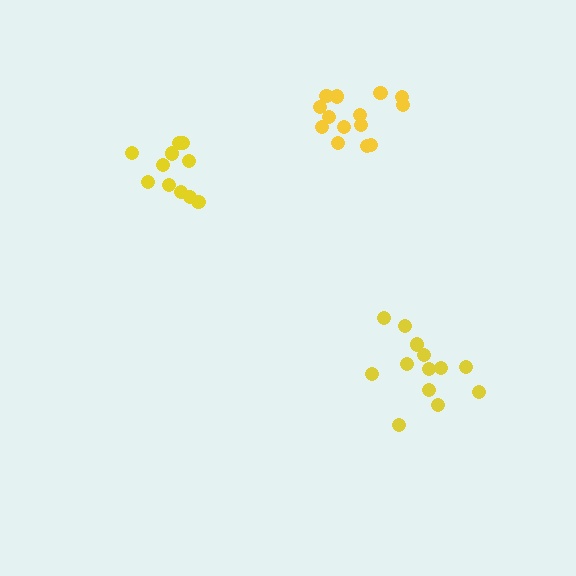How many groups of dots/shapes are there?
There are 3 groups.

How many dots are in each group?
Group 1: 11 dots, Group 2: 13 dots, Group 3: 14 dots (38 total).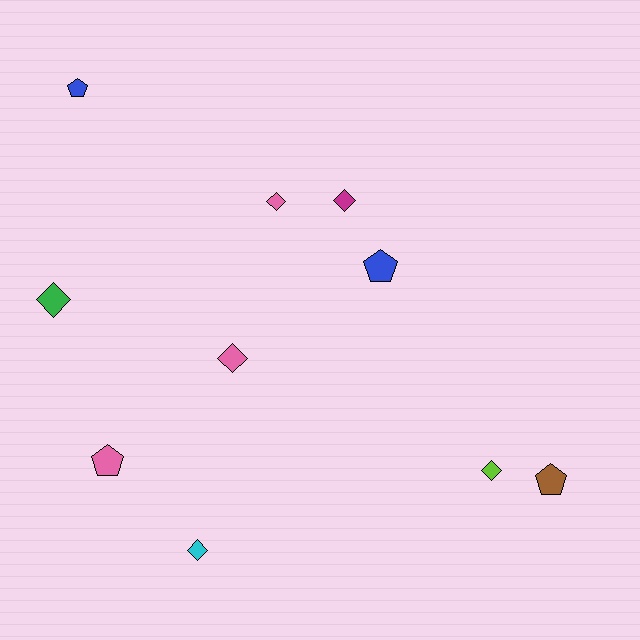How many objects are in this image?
There are 10 objects.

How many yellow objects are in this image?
There are no yellow objects.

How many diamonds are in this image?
There are 6 diamonds.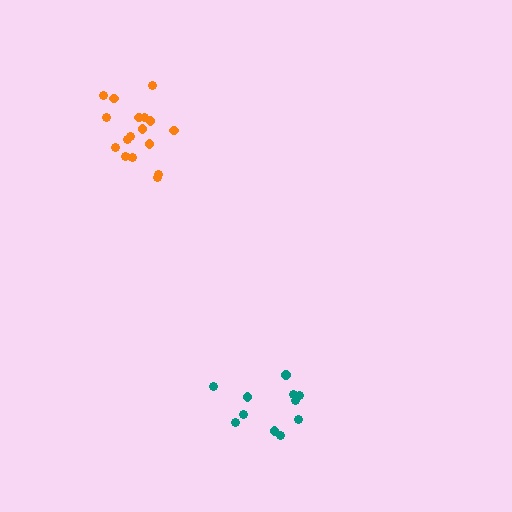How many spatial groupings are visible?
There are 2 spatial groupings.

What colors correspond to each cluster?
The clusters are colored: teal, orange.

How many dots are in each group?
Group 1: 11 dots, Group 2: 17 dots (28 total).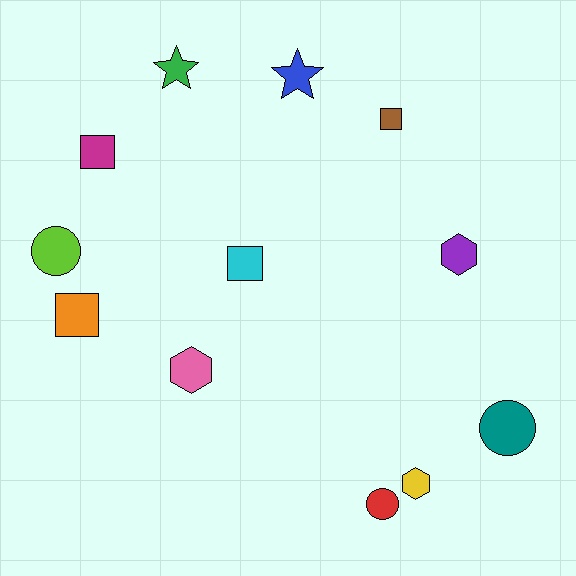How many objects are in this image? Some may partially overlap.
There are 12 objects.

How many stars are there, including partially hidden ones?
There are 2 stars.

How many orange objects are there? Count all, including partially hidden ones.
There is 1 orange object.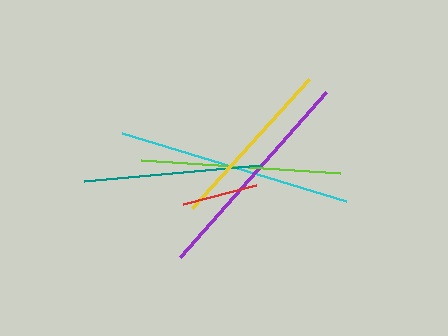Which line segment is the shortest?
The red line is the shortest at approximately 76 pixels.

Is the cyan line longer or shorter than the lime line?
The cyan line is longer than the lime line.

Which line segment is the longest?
The cyan line is the longest at approximately 234 pixels.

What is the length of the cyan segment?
The cyan segment is approximately 234 pixels long.